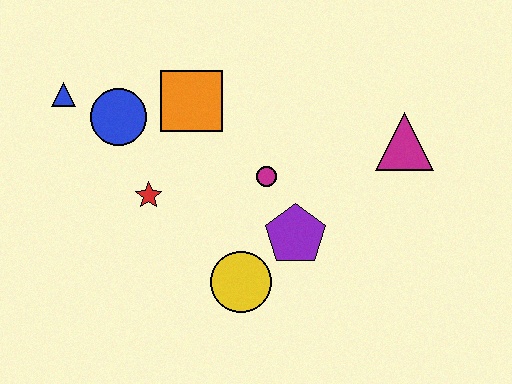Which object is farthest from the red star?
The magenta triangle is farthest from the red star.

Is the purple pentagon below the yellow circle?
No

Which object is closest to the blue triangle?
The blue circle is closest to the blue triangle.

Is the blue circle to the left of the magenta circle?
Yes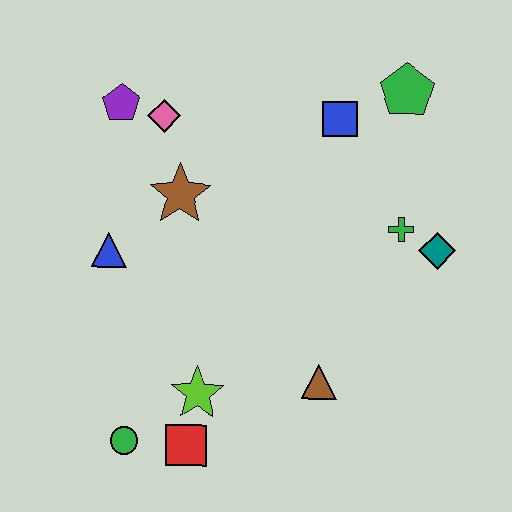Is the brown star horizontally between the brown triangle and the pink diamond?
Yes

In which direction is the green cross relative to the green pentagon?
The green cross is below the green pentagon.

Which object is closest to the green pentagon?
The blue square is closest to the green pentagon.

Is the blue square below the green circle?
No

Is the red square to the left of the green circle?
No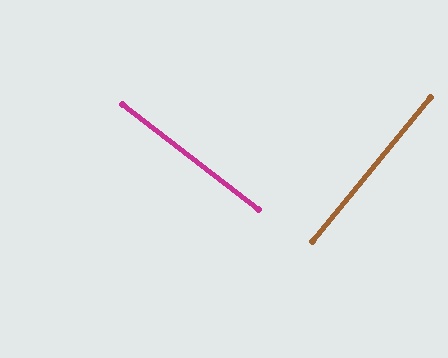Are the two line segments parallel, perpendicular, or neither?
Perpendicular — they meet at approximately 88°.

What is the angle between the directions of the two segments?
Approximately 88 degrees.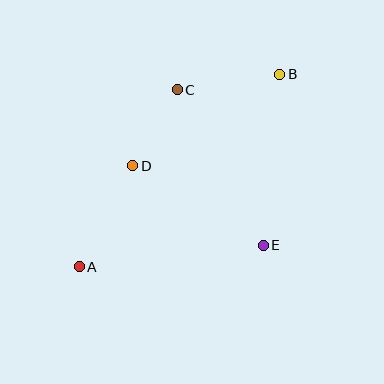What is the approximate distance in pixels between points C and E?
The distance between C and E is approximately 178 pixels.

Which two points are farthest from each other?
Points A and B are farthest from each other.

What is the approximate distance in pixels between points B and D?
The distance between B and D is approximately 173 pixels.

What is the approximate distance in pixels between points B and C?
The distance between B and C is approximately 104 pixels.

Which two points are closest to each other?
Points C and D are closest to each other.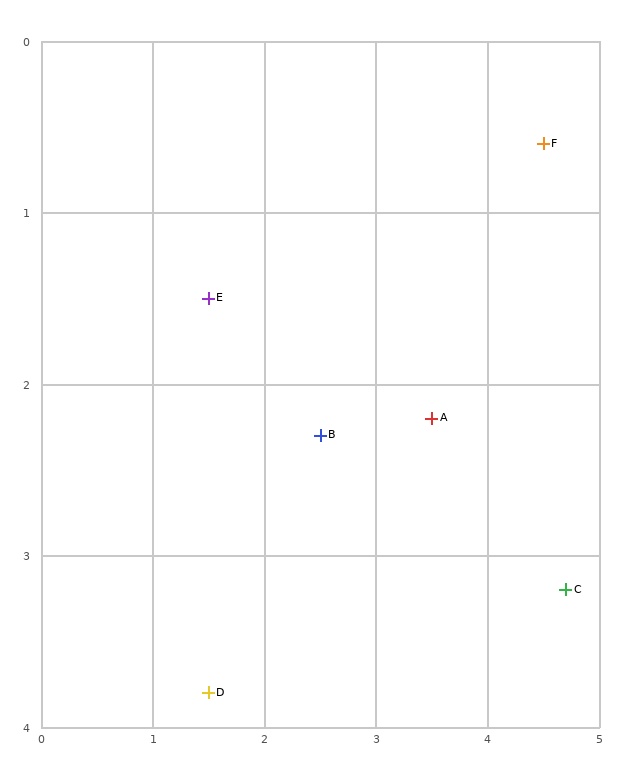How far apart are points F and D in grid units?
Points F and D are about 4.4 grid units apart.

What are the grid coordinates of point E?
Point E is at approximately (1.5, 1.5).